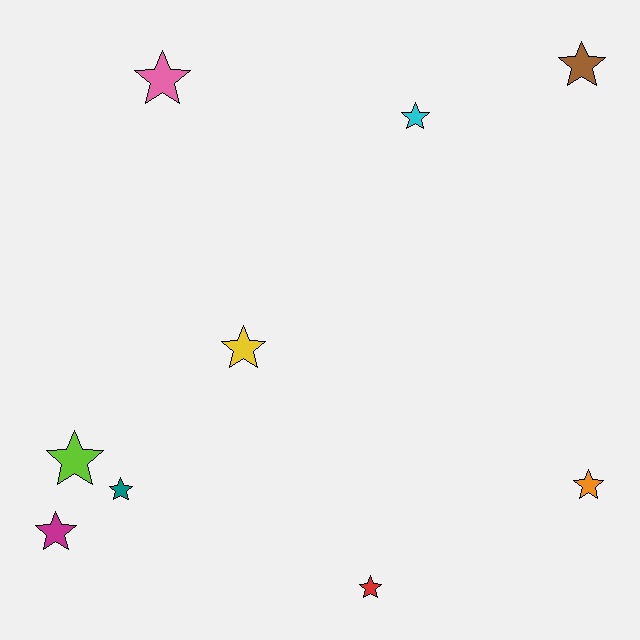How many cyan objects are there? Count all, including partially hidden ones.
There is 1 cyan object.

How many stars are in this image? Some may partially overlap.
There are 9 stars.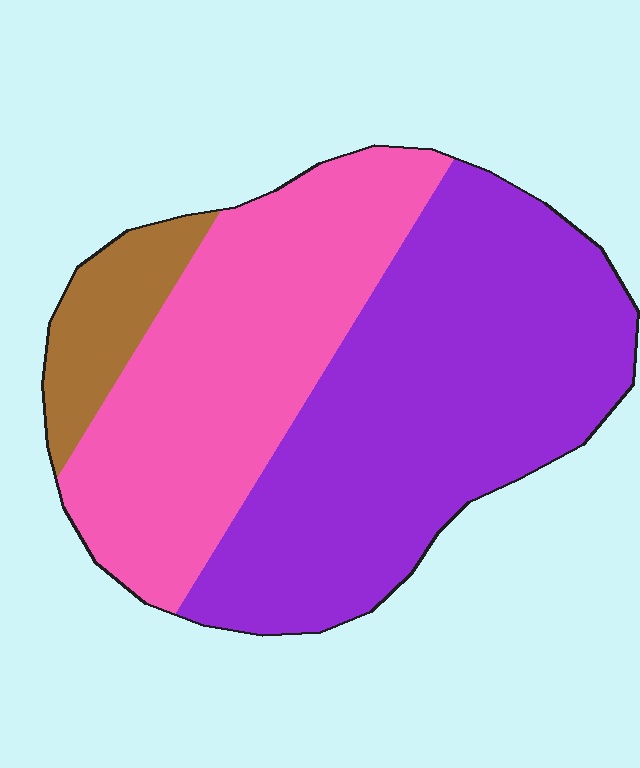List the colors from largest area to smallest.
From largest to smallest: purple, pink, brown.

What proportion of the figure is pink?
Pink takes up between a quarter and a half of the figure.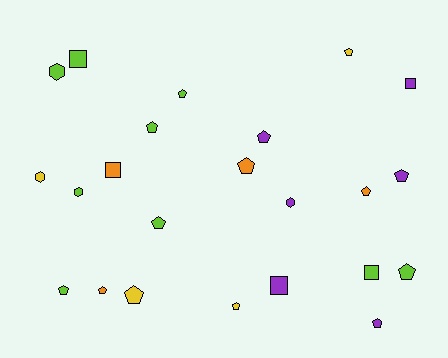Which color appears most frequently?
Lime, with 9 objects.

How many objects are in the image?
There are 23 objects.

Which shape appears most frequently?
Pentagon, with 14 objects.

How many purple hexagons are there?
There is 1 purple hexagon.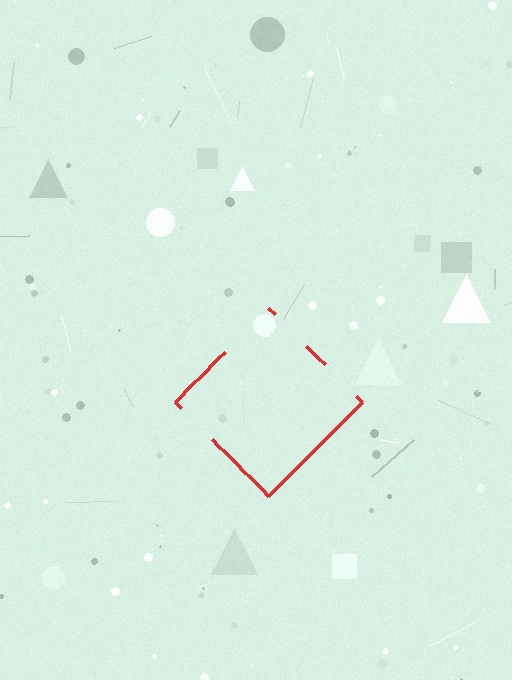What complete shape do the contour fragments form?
The contour fragments form a diamond.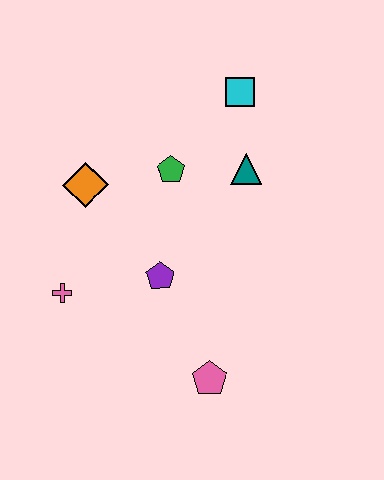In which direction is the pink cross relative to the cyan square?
The pink cross is below the cyan square.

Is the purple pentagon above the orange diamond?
No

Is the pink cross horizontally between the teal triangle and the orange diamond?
No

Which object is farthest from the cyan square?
The pink pentagon is farthest from the cyan square.